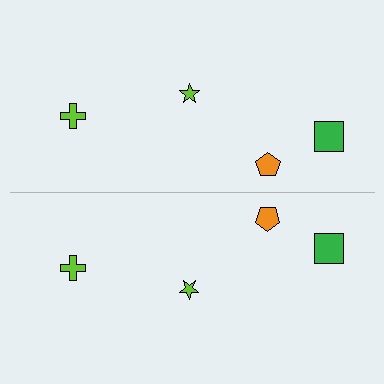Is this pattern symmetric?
Yes, this pattern has bilateral (reflection) symmetry.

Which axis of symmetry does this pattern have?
The pattern has a horizontal axis of symmetry running through the center of the image.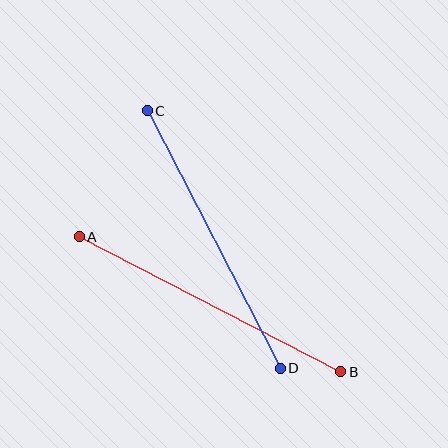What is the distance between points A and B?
The distance is approximately 294 pixels.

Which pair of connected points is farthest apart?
Points A and B are farthest apart.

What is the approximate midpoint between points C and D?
The midpoint is at approximately (214, 239) pixels.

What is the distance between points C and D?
The distance is approximately 290 pixels.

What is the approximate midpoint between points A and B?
The midpoint is at approximately (210, 304) pixels.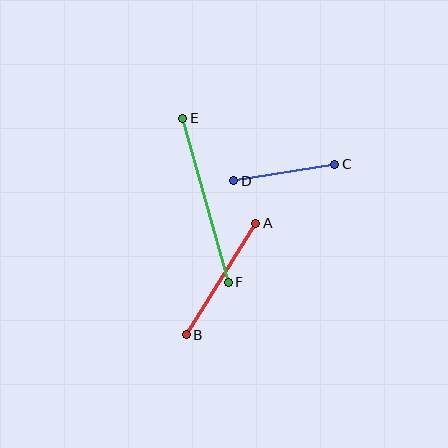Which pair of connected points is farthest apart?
Points E and F are farthest apart.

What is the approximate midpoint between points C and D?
The midpoint is at approximately (284, 172) pixels.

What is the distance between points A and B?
The distance is approximately 131 pixels.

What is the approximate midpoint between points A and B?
The midpoint is at approximately (221, 279) pixels.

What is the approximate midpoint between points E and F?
The midpoint is at approximately (206, 200) pixels.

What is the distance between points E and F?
The distance is approximately 170 pixels.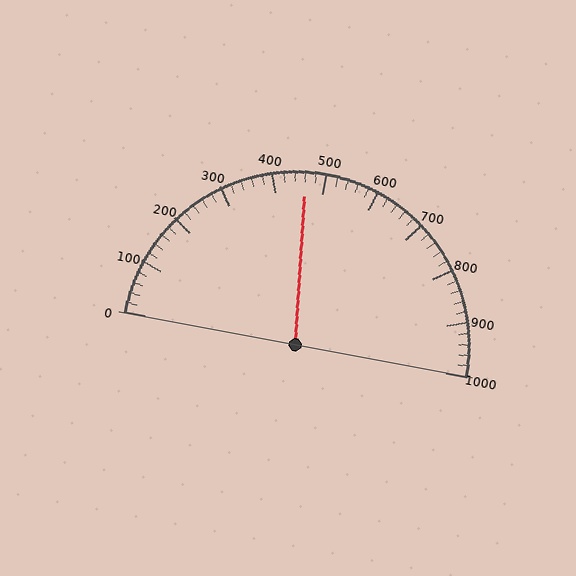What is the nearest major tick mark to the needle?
The nearest major tick mark is 500.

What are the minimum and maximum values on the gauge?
The gauge ranges from 0 to 1000.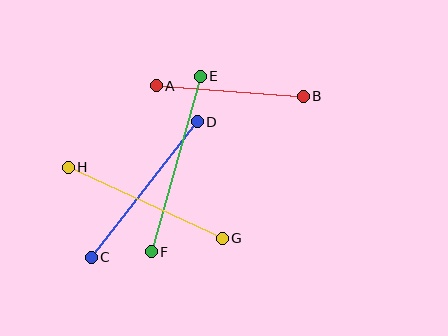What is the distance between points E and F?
The distance is approximately 182 pixels.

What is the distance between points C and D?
The distance is approximately 172 pixels.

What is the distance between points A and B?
The distance is approximately 147 pixels.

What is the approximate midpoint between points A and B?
The midpoint is at approximately (230, 91) pixels.